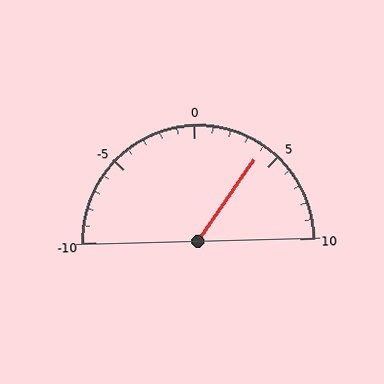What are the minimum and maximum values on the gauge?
The gauge ranges from -10 to 10.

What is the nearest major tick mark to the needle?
The nearest major tick mark is 5.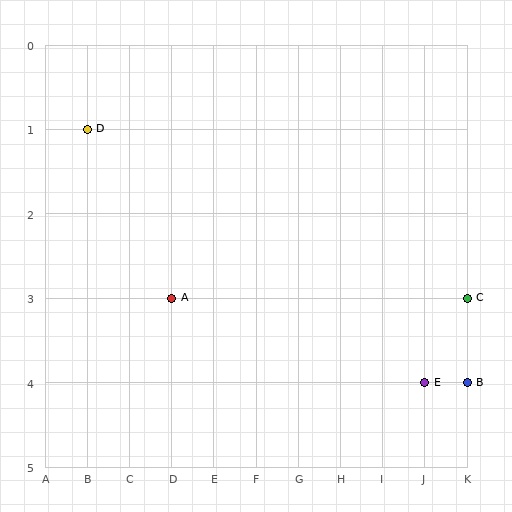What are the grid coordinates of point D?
Point D is at grid coordinates (B, 1).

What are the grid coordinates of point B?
Point B is at grid coordinates (K, 4).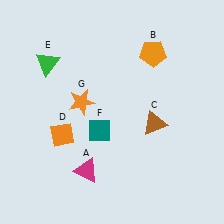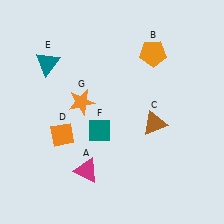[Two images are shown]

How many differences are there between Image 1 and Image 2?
There is 1 difference between the two images.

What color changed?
The triangle (E) changed from green in Image 1 to teal in Image 2.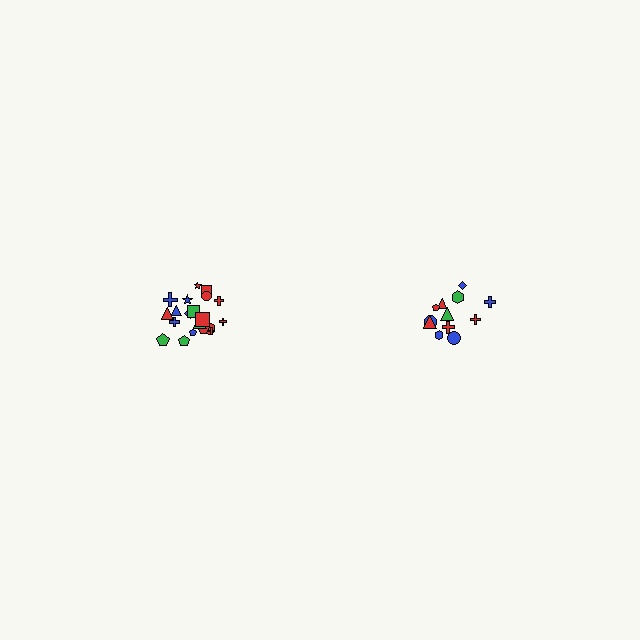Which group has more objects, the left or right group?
The left group.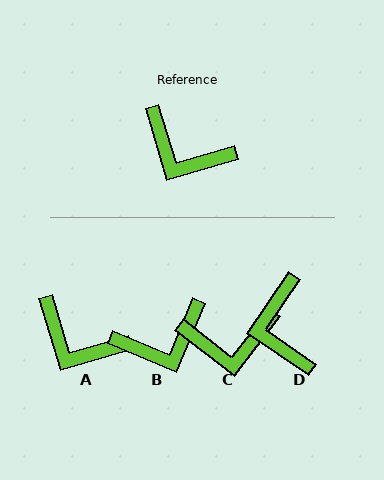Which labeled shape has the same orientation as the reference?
A.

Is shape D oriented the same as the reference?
No, it is off by about 51 degrees.